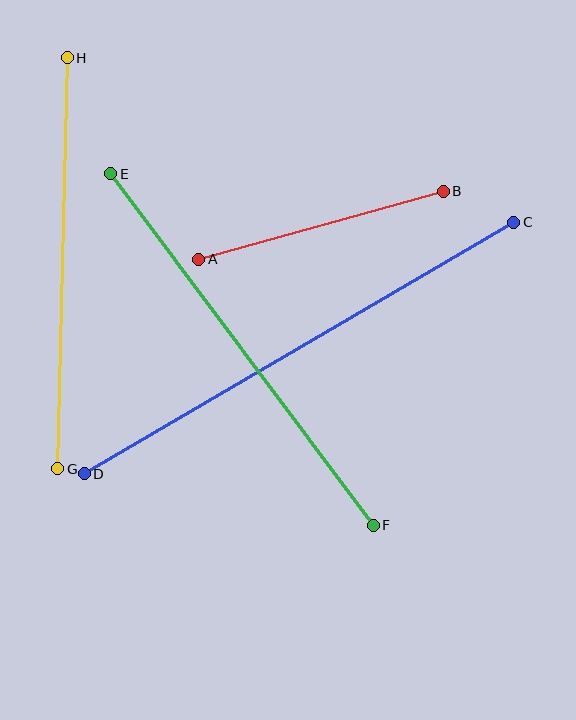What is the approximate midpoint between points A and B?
The midpoint is at approximately (321, 225) pixels.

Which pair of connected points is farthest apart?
Points C and D are farthest apart.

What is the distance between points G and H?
The distance is approximately 411 pixels.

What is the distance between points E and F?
The distance is approximately 438 pixels.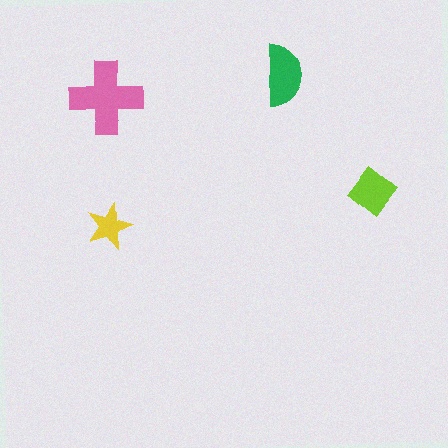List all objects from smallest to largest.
The yellow star, the lime diamond, the green semicircle, the pink cross.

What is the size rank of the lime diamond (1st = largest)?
3rd.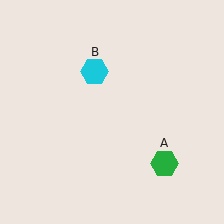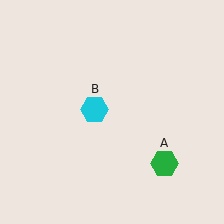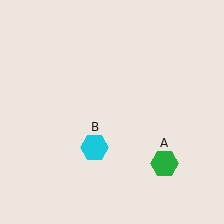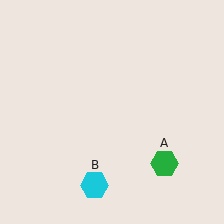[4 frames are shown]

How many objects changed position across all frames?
1 object changed position: cyan hexagon (object B).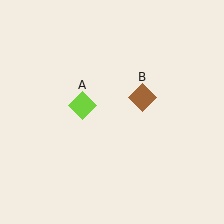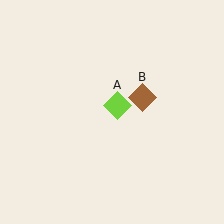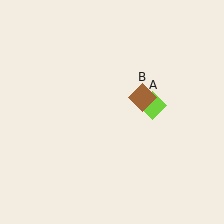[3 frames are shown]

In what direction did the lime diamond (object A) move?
The lime diamond (object A) moved right.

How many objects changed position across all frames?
1 object changed position: lime diamond (object A).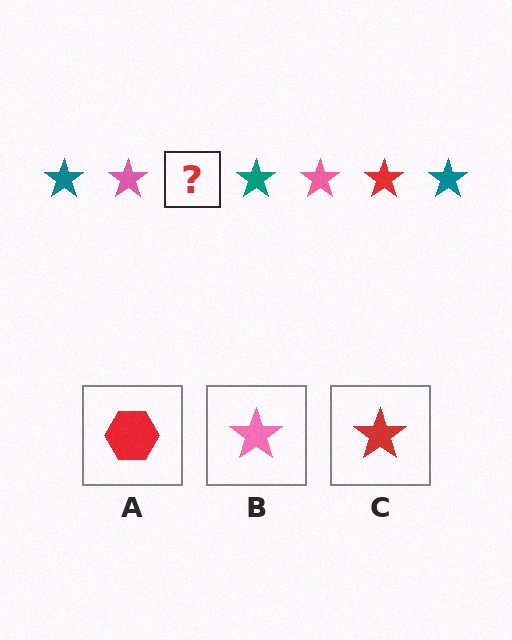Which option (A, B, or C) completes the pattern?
C.